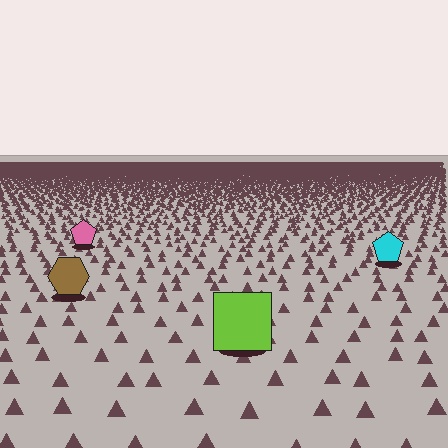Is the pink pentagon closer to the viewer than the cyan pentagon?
No. The cyan pentagon is closer — you can tell from the texture gradient: the ground texture is coarser near it.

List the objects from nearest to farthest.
From nearest to farthest: the lime square, the brown hexagon, the cyan pentagon, the pink pentagon.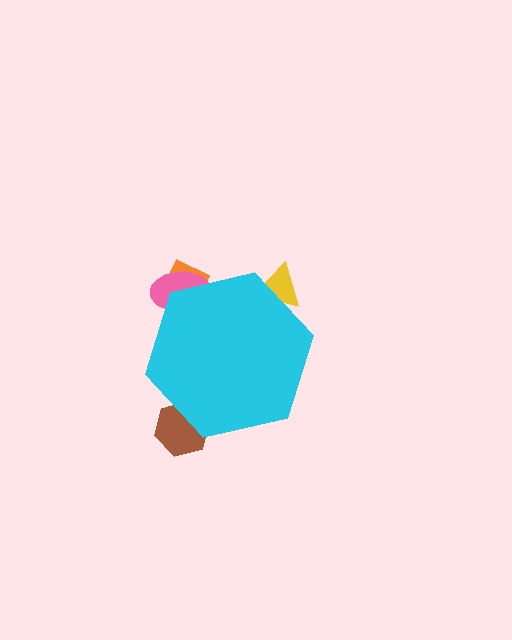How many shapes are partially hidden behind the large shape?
4 shapes are partially hidden.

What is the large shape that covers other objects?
A cyan hexagon.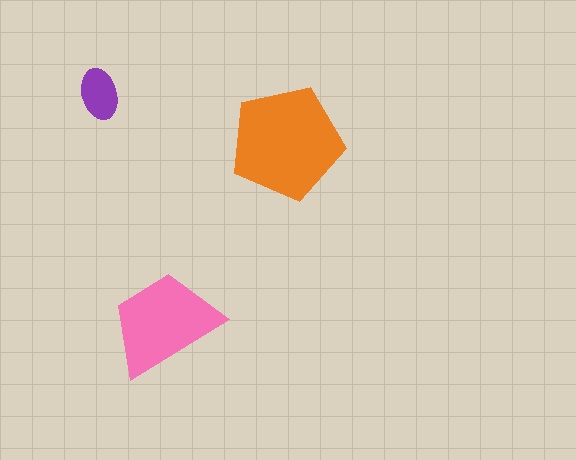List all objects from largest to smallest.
The orange pentagon, the pink trapezoid, the purple ellipse.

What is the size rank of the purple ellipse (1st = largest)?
3rd.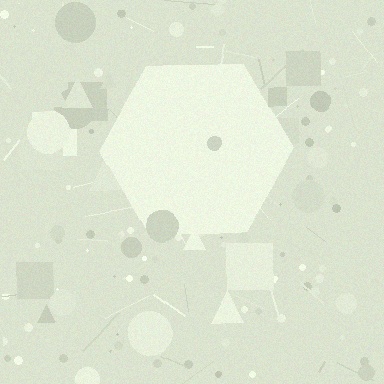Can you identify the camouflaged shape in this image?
The camouflaged shape is a hexagon.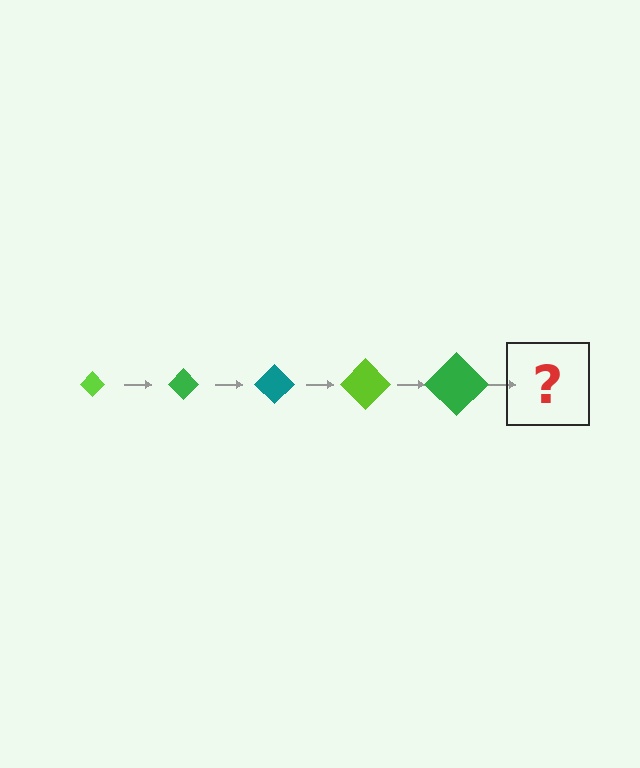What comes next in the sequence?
The next element should be a teal diamond, larger than the previous one.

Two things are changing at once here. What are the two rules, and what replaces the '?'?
The two rules are that the diamond grows larger each step and the color cycles through lime, green, and teal. The '?' should be a teal diamond, larger than the previous one.